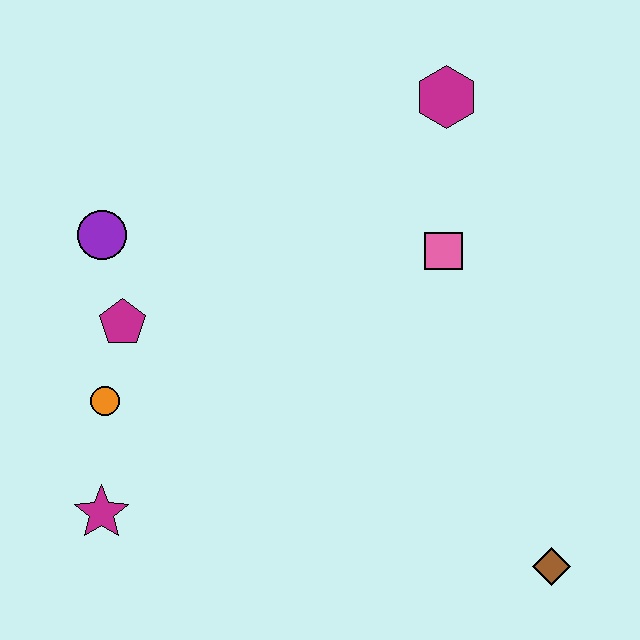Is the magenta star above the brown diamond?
Yes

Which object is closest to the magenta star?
The orange circle is closest to the magenta star.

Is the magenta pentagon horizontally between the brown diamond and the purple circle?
Yes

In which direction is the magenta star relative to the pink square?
The magenta star is to the left of the pink square.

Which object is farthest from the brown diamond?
The purple circle is farthest from the brown diamond.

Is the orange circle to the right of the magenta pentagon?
No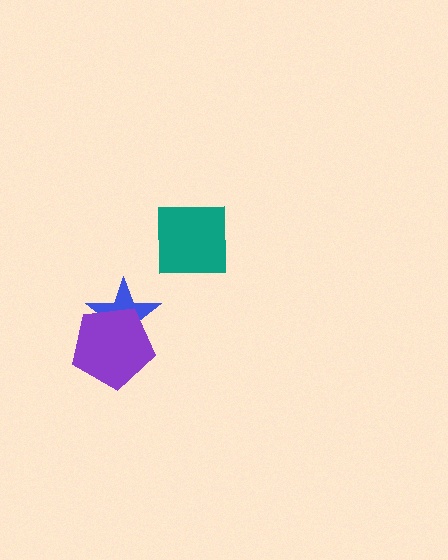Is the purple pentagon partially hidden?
No, no other shape covers it.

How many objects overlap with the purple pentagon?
1 object overlaps with the purple pentagon.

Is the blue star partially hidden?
Yes, it is partially covered by another shape.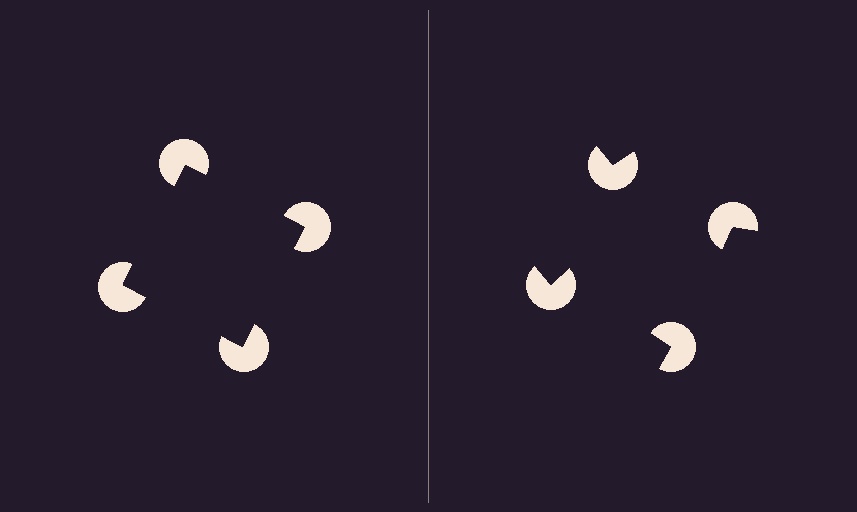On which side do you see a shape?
An illusory square appears on the left side. On the right side the wedge cuts are rotated, so no coherent shape forms.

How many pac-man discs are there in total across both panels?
8 — 4 on each side.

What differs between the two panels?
The pac-man discs are positioned identically on both sides; only the wedge orientations differ. On the left they align to a square; on the right they are misaligned.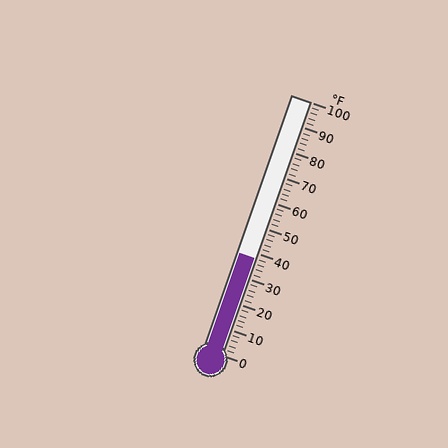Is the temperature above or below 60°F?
The temperature is below 60°F.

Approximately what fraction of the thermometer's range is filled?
The thermometer is filled to approximately 40% of its range.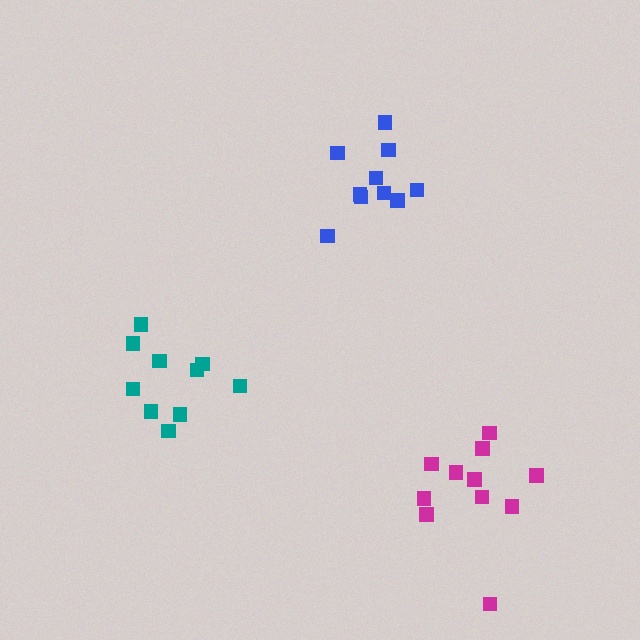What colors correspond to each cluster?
The clusters are colored: magenta, blue, teal.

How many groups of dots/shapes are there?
There are 3 groups.